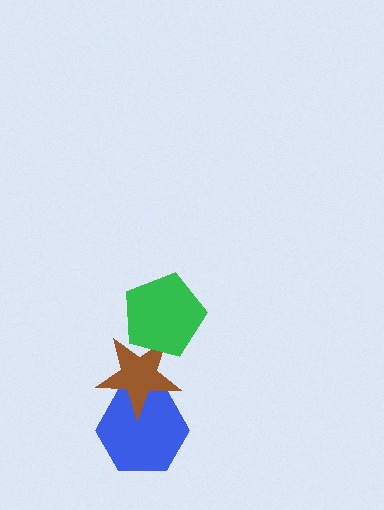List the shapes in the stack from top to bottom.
From top to bottom: the green pentagon, the brown star, the blue hexagon.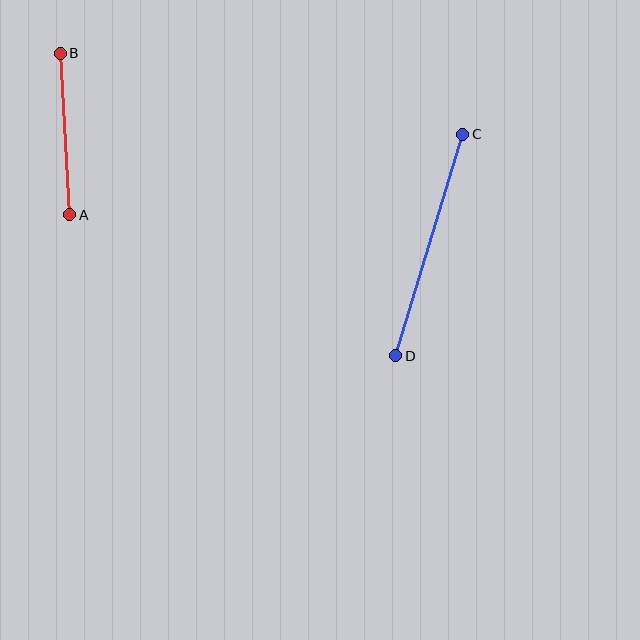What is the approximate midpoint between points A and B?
The midpoint is at approximately (65, 134) pixels.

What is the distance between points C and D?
The distance is approximately 231 pixels.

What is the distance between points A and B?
The distance is approximately 162 pixels.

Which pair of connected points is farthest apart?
Points C and D are farthest apart.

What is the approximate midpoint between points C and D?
The midpoint is at approximately (429, 245) pixels.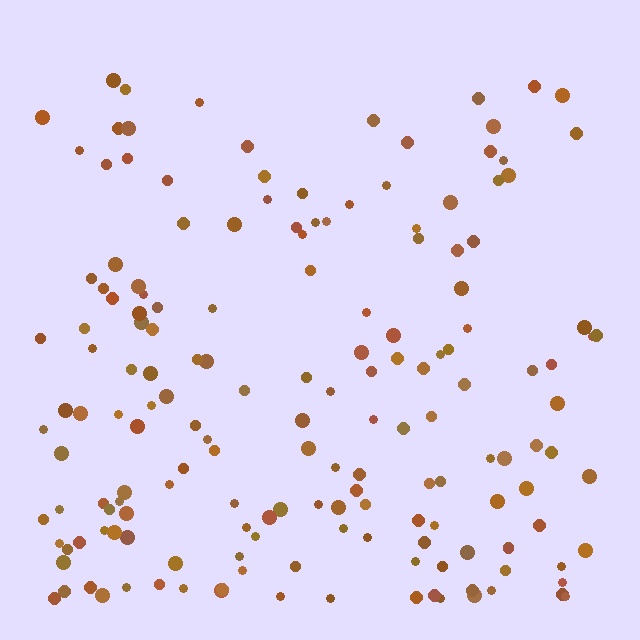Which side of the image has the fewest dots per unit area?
The top.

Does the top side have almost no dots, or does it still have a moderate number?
Still a moderate number, just noticeably fewer than the bottom.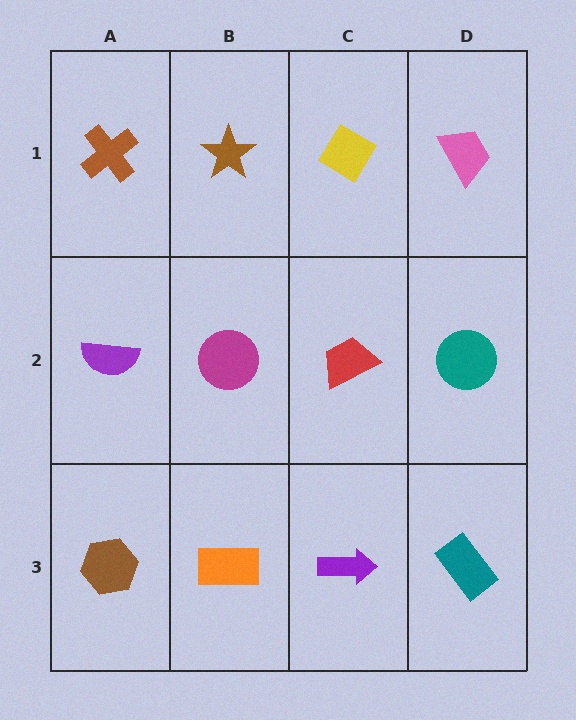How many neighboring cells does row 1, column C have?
3.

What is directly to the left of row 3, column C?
An orange rectangle.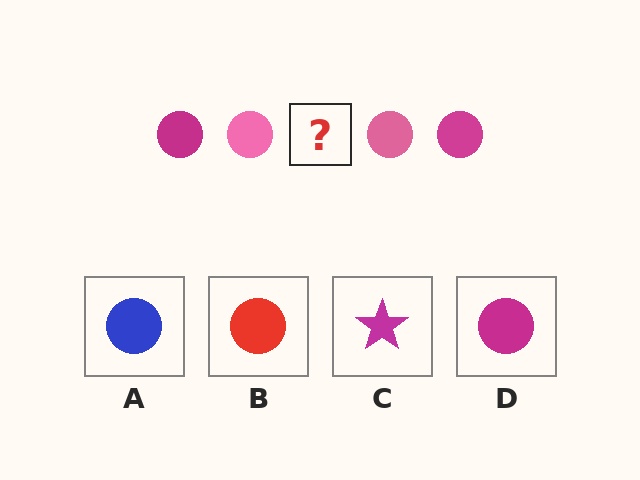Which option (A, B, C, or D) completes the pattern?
D.